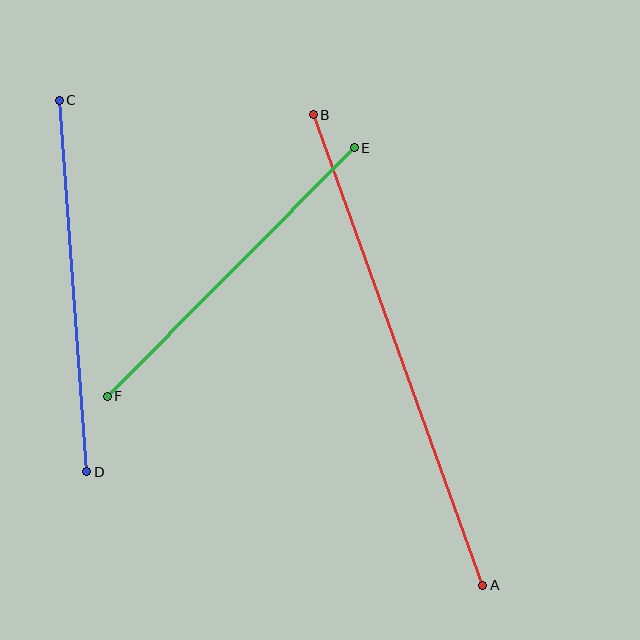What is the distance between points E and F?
The distance is approximately 351 pixels.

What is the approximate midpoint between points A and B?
The midpoint is at approximately (398, 350) pixels.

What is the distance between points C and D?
The distance is approximately 373 pixels.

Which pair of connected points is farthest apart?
Points A and B are farthest apart.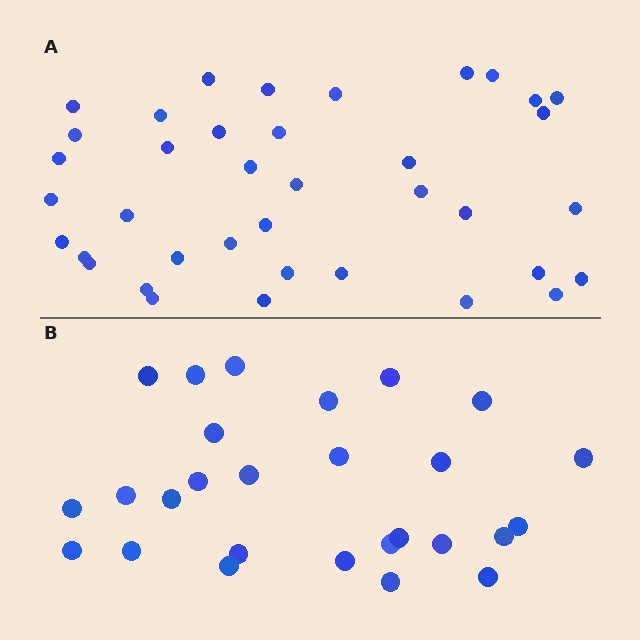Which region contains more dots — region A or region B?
Region A (the top region) has more dots.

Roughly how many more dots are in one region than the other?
Region A has roughly 12 or so more dots than region B.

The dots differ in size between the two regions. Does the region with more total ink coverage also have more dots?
No. Region B has more total ink coverage because its dots are larger, but region A actually contains more individual dots. Total area can be misleading — the number of items is what matters here.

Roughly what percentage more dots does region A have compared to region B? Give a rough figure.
About 40% more.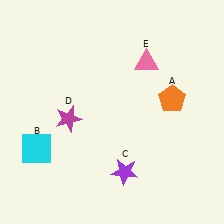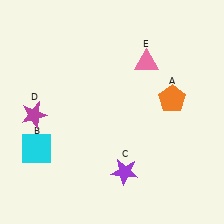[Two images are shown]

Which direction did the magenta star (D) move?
The magenta star (D) moved left.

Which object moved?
The magenta star (D) moved left.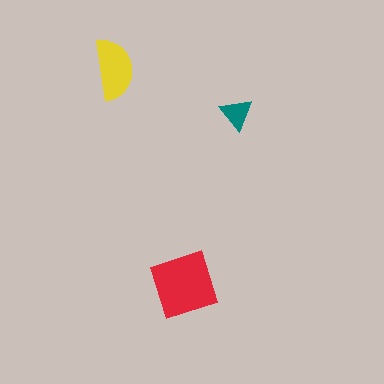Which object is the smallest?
The teal triangle.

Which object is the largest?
The red diamond.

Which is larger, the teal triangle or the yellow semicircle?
The yellow semicircle.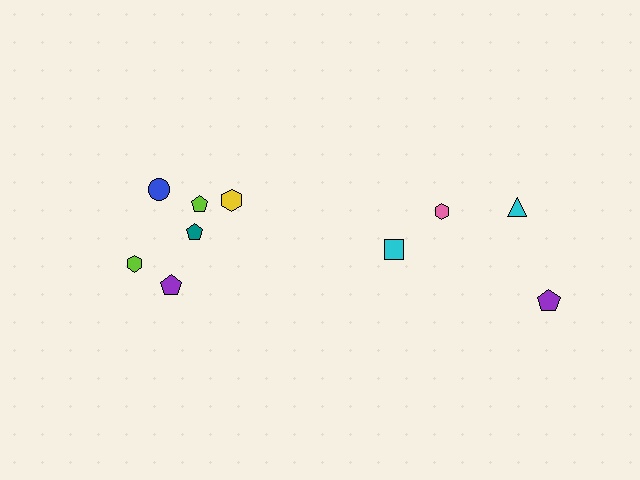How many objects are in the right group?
There are 4 objects.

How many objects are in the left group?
There are 6 objects.